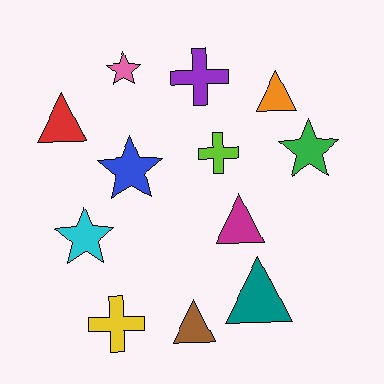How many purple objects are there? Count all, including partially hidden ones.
There is 1 purple object.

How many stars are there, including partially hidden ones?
There are 4 stars.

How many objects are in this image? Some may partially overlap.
There are 12 objects.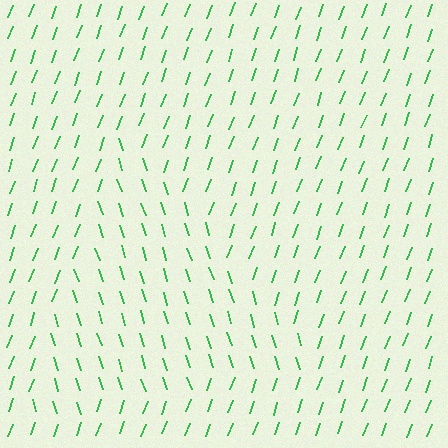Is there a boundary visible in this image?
Yes, there is a texture boundary formed by a change in line orientation.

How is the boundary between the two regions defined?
The boundary is defined purely by a change in line orientation (approximately 37 degrees difference). All lines are the same color and thickness.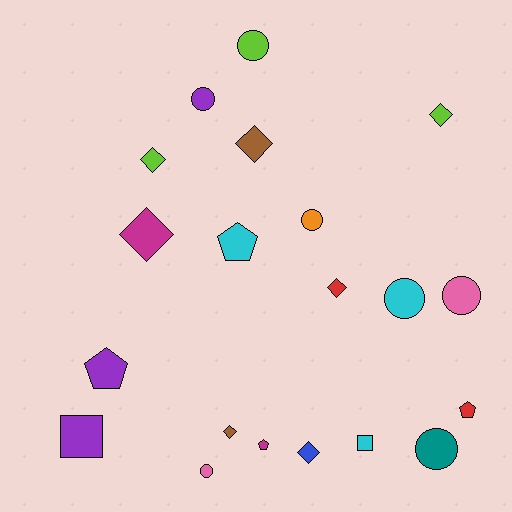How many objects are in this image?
There are 20 objects.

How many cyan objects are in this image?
There are 3 cyan objects.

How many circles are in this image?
There are 7 circles.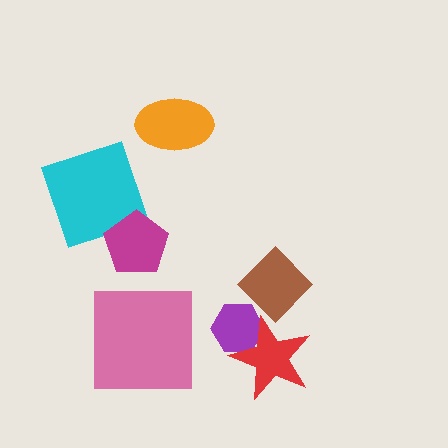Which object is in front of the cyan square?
The magenta pentagon is in front of the cyan square.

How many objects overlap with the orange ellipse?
0 objects overlap with the orange ellipse.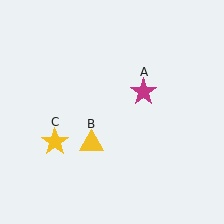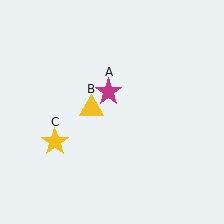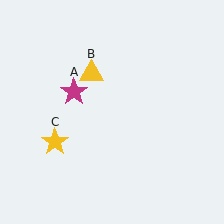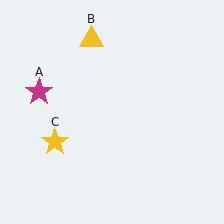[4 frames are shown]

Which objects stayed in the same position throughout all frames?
Yellow star (object C) remained stationary.